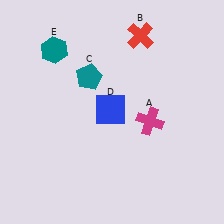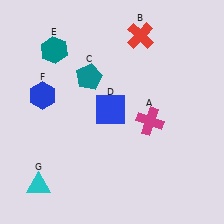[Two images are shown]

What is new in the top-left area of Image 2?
A blue hexagon (F) was added in the top-left area of Image 2.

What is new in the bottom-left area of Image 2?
A cyan triangle (G) was added in the bottom-left area of Image 2.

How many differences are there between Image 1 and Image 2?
There are 2 differences between the two images.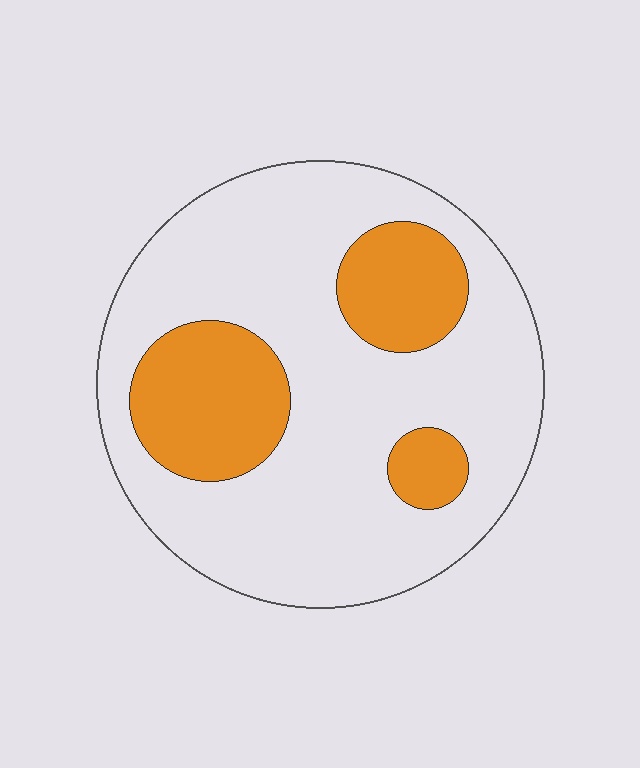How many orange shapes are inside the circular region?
3.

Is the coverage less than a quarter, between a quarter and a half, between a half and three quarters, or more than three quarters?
Between a quarter and a half.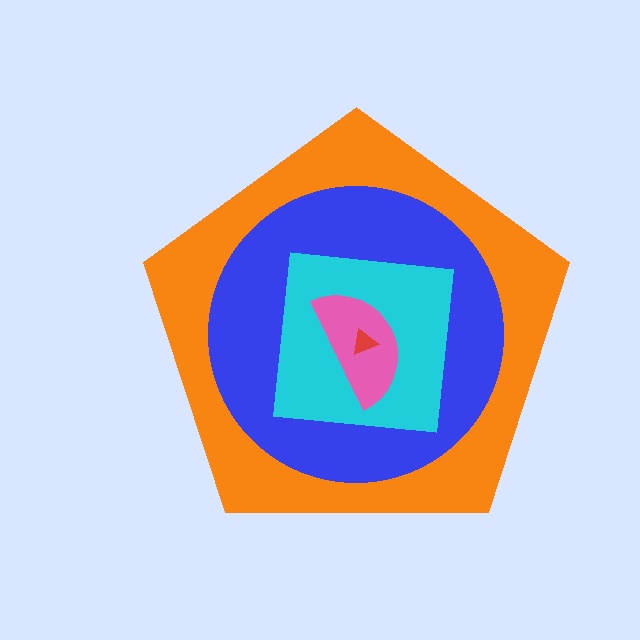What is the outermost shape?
The orange pentagon.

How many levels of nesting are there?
5.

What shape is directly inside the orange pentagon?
The blue circle.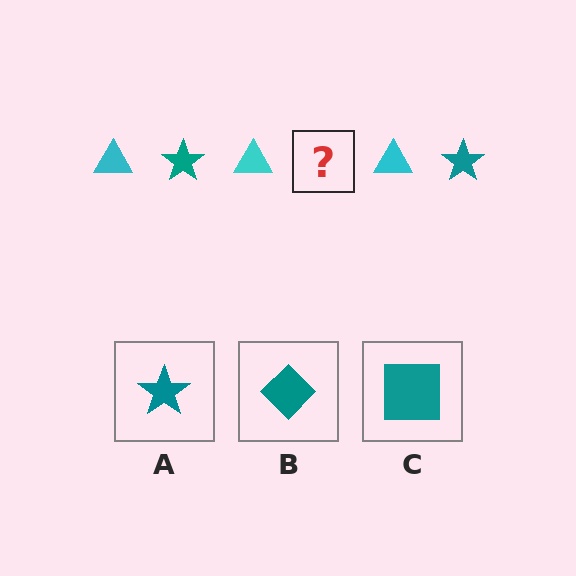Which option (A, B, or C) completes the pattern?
A.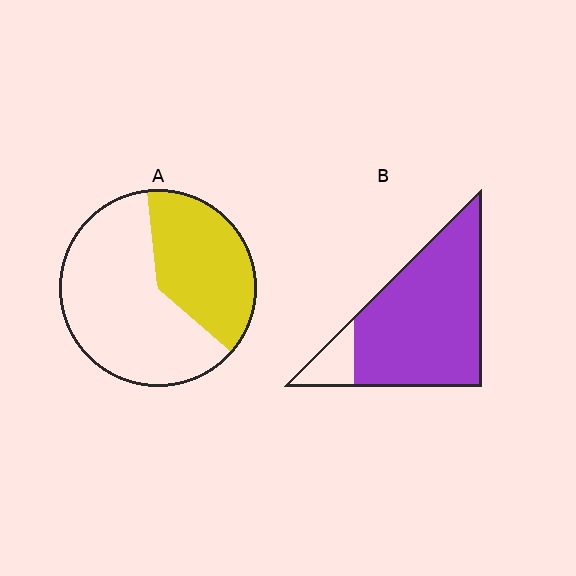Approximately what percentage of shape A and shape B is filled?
A is approximately 40% and B is approximately 85%.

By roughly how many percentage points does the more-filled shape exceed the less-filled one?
By roughly 50 percentage points (B over A).